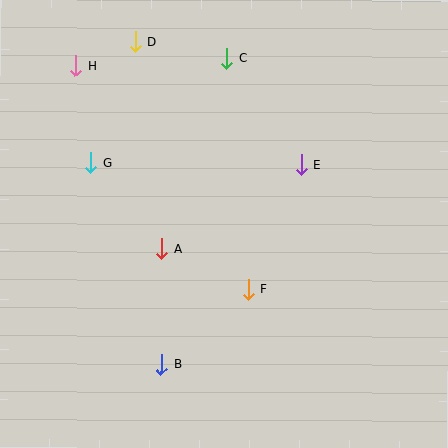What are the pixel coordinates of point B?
Point B is at (161, 364).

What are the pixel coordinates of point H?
Point H is at (76, 66).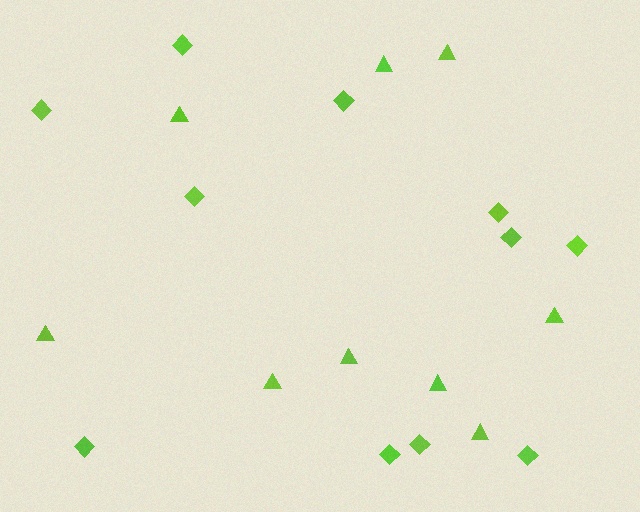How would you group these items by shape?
There are 2 groups: one group of triangles (9) and one group of diamonds (11).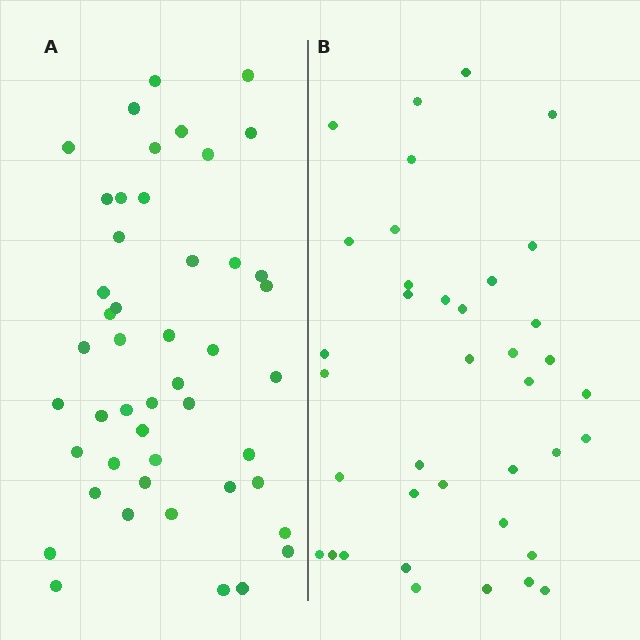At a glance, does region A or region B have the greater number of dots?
Region A (the left region) has more dots.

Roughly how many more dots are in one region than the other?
Region A has roughly 8 or so more dots than region B.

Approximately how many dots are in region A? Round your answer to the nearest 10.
About 50 dots. (The exact count is 47, which rounds to 50.)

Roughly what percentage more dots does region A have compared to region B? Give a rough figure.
About 25% more.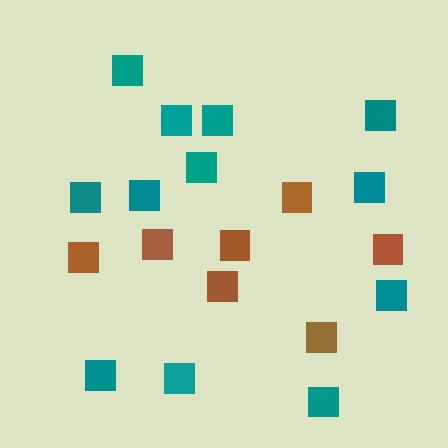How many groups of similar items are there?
There are 2 groups: one group of brown squares (7) and one group of teal squares (12).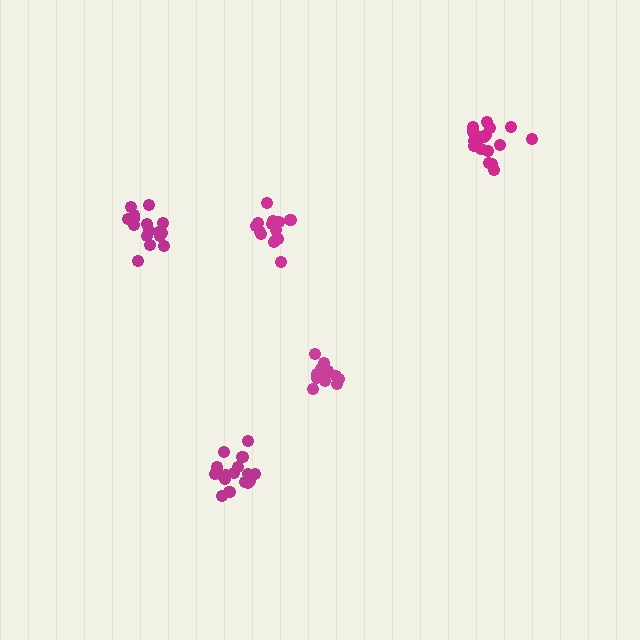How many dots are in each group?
Group 1: 17 dots, Group 2: 18 dots, Group 3: 16 dots, Group 4: 12 dots, Group 5: 15 dots (78 total).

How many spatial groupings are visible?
There are 5 spatial groupings.